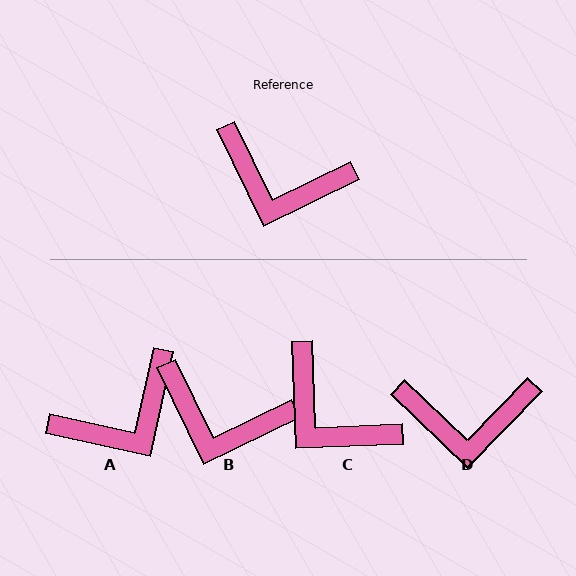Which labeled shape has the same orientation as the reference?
B.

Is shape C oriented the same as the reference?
No, it is off by about 24 degrees.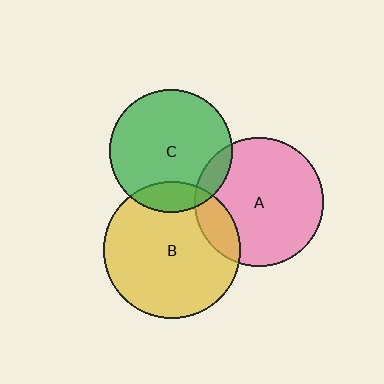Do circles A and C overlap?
Yes.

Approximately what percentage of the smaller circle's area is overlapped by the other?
Approximately 10%.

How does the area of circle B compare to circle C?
Approximately 1.2 times.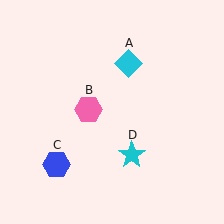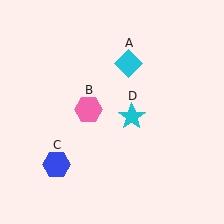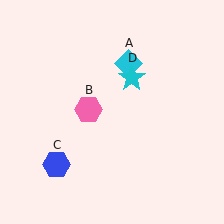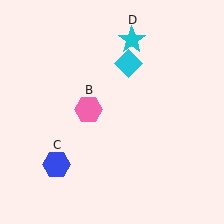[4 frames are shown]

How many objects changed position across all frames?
1 object changed position: cyan star (object D).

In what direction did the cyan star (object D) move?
The cyan star (object D) moved up.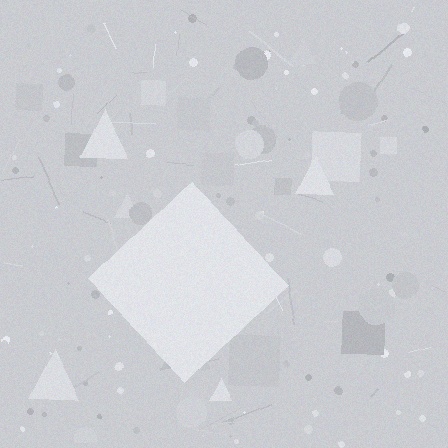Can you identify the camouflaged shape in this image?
The camouflaged shape is a diamond.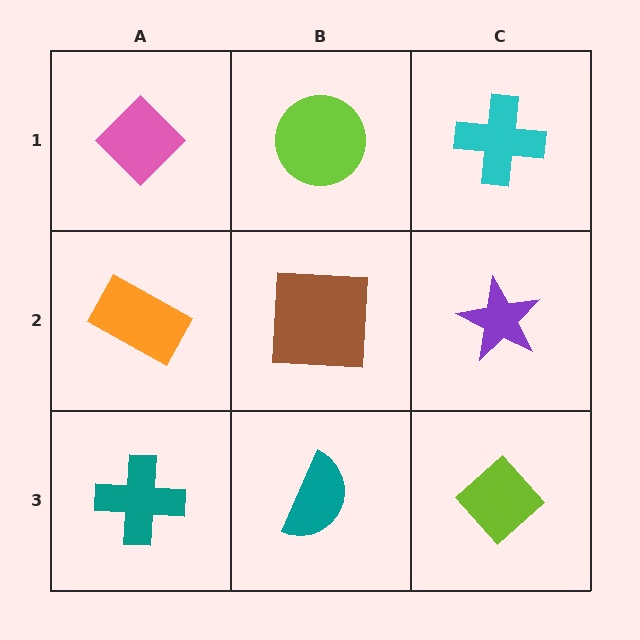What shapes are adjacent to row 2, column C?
A cyan cross (row 1, column C), a lime diamond (row 3, column C), a brown square (row 2, column B).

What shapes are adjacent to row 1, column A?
An orange rectangle (row 2, column A), a lime circle (row 1, column B).